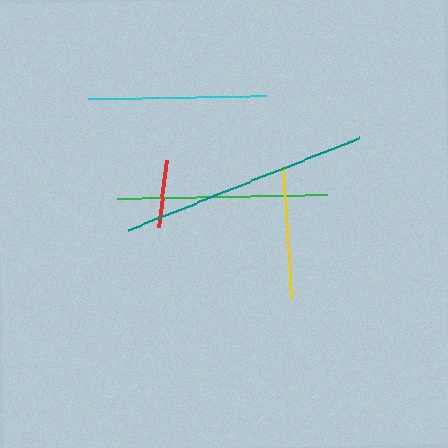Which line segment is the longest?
The teal line is the longest at approximately 249 pixels.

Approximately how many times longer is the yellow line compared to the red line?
The yellow line is approximately 2.0 times the length of the red line.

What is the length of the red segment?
The red segment is approximately 68 pixels long.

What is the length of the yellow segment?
The yellow segment is approximately 133 pixels long.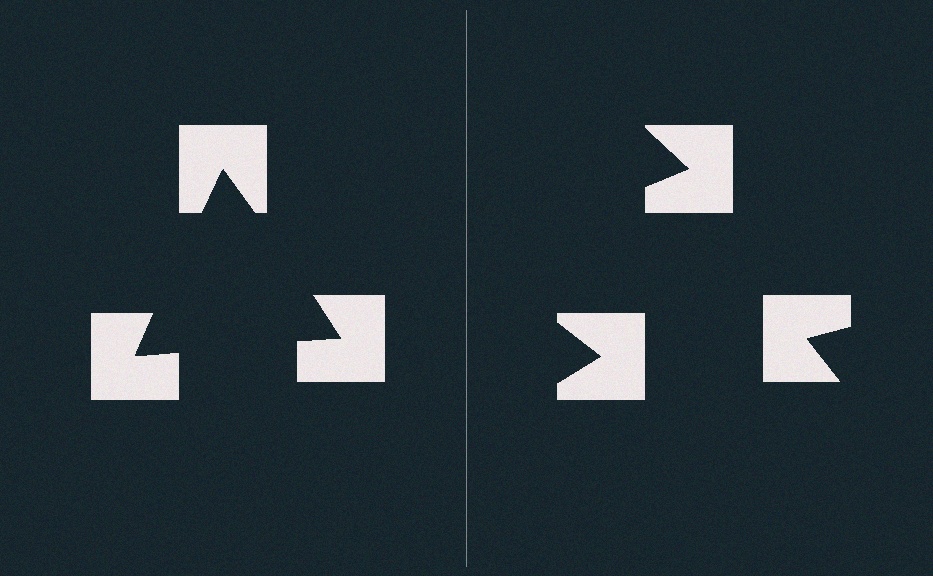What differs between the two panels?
The notched squares are positioned identically on both sides; only the wedge orientations differ. On the left they align to a triangle; on the right they are misaligned.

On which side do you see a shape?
An illusory triangle appears on the left side. On the right side the wedge cuts are rotated, so no coherent shape forms.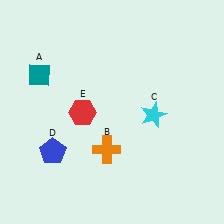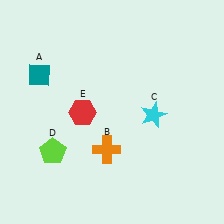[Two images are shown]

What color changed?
The pentagon (D) changed from blue in Image 1 to lime in Image 2.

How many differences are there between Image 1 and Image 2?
There is 1 difference between the two images.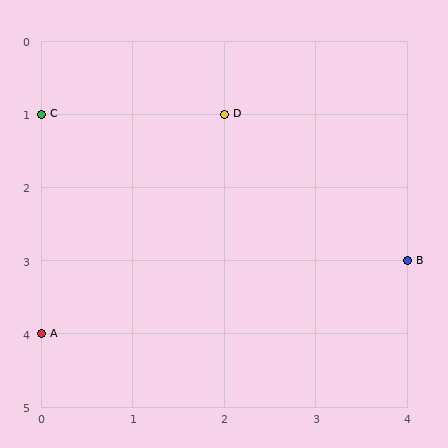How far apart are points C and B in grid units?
Points C and B are 4 columns and 2 rows apart (about 4.5 grid units diagonally).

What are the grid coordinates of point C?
Point C is at grid coordinates (0, 1).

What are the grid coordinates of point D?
Point D is at grid coordinates (2, 1).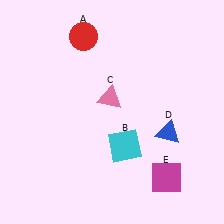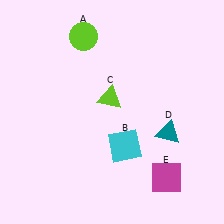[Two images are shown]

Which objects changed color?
A changed from red to lime. C changed from pink to lime. D changed from blue to teal.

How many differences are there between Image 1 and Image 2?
There are 3 differences between the two images.